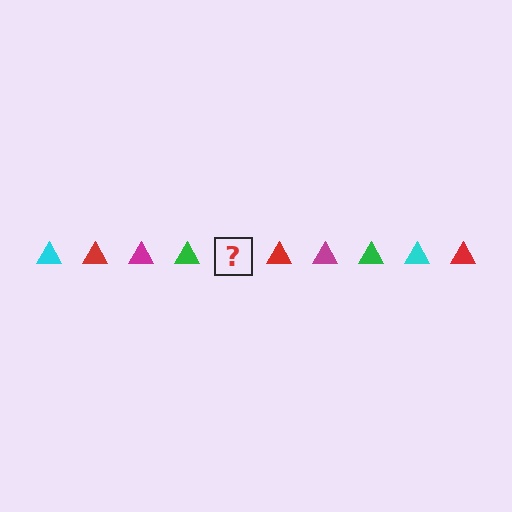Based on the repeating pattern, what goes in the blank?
The blank should be a cyan triangle.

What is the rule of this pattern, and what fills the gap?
The rule is that the pattern cycles through cyan, red, magenta, green triangles. The gap should be filled with a cyan triangle.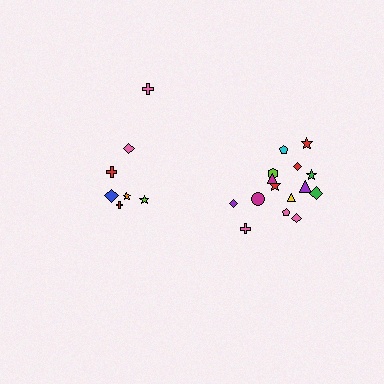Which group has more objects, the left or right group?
The right group.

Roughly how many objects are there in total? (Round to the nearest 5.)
Roughly 20 objects in total.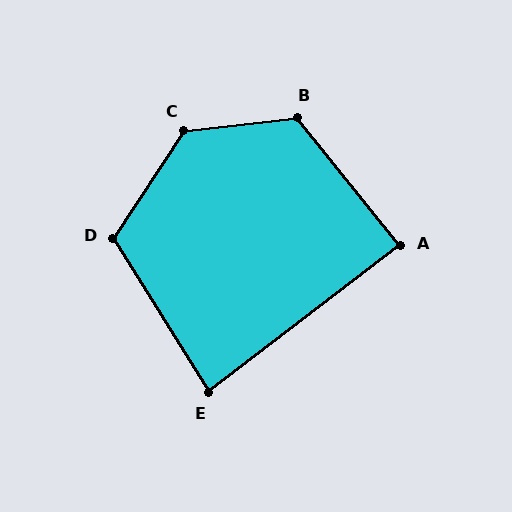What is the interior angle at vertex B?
Approximately 122 degrees (obtuse).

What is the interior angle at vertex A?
Approximately 89 degrees (approximately right).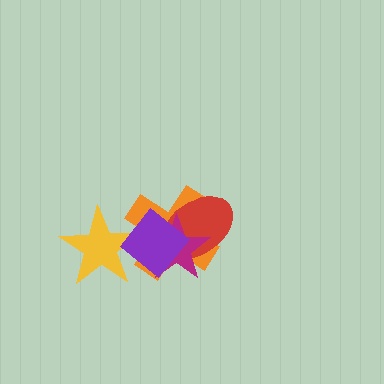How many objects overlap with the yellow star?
2 objects overlap with the yellow star.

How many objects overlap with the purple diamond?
4 objects overlap with the purple diamond.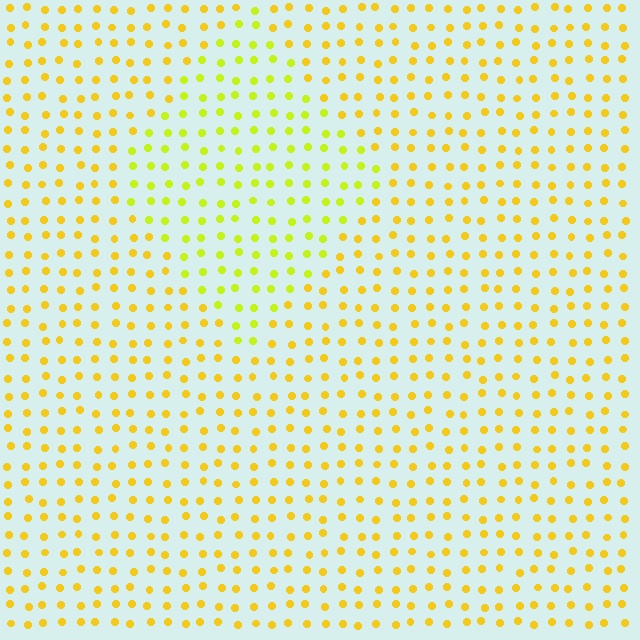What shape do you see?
I see a diamond.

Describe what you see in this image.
The image is filled with small yellow elements in a uniform arrangement. A diamond-shaped region is visible where the elements are tinted to a slightly different hue, forming a subtle color boundary.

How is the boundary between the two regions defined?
The boundary is defined purely by a slight shift in hue (about 25 degrees). Spacing, size, and orientation are identical on both sides.